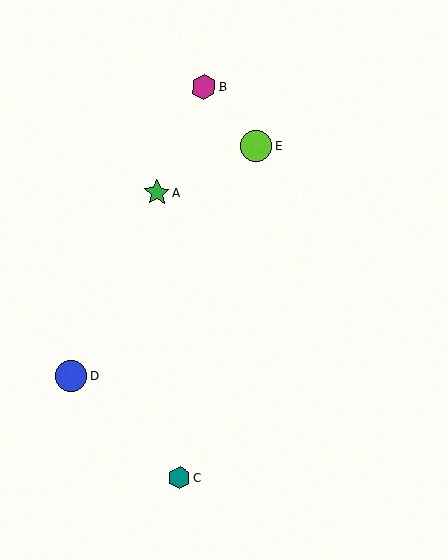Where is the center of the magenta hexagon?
The center of the magenta hexagon is at (204, 87).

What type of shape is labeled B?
Shape B is a magenta hexagon.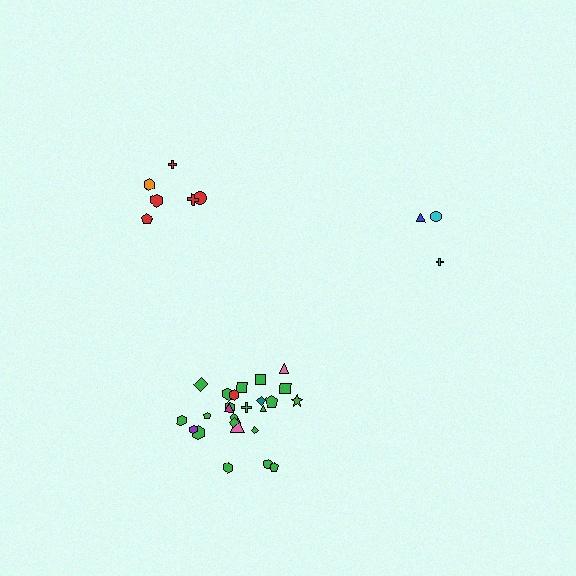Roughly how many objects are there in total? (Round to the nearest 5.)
Roughly 35 objects in total.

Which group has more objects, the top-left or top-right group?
The top-left group.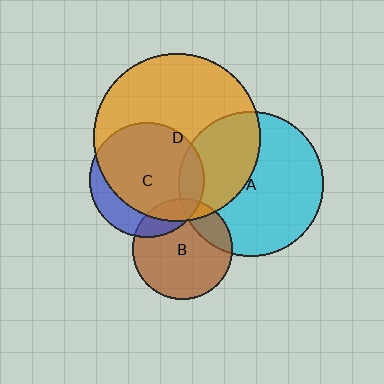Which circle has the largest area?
Circle D (orange).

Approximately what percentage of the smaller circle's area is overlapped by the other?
Approximately 15%.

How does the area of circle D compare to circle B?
Approximately 2.8 times.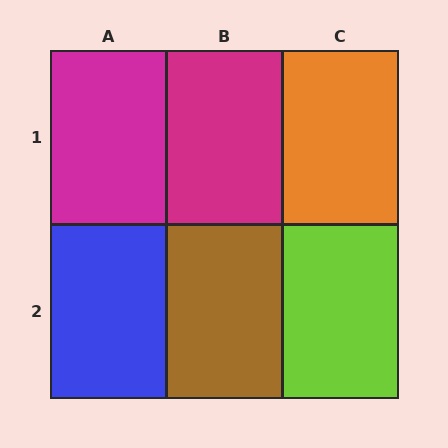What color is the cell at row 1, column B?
Magenta.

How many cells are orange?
1 cell is orange.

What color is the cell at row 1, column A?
Magenta.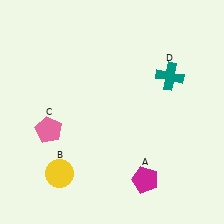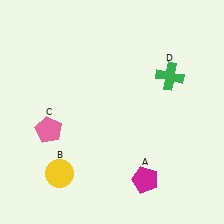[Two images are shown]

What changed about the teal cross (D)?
In Image 1, D is teal. In Image 2, it changed to green.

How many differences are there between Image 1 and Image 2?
There is 1 difference between the two images.